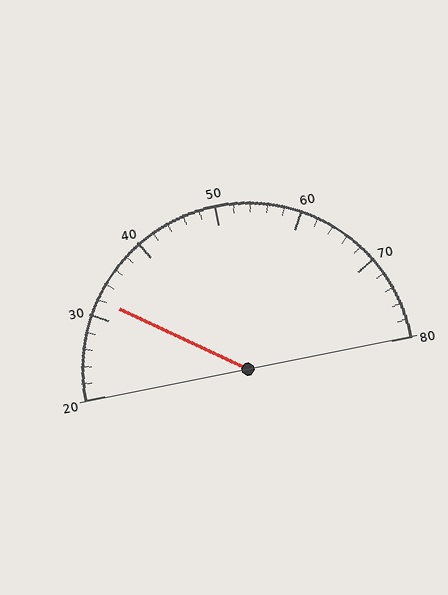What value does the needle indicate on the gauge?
The needle indicates approximately 32.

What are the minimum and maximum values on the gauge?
The gauge ranges from 20 to 80.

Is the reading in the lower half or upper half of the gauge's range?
The reading is in the lower half of the range (20 to 80).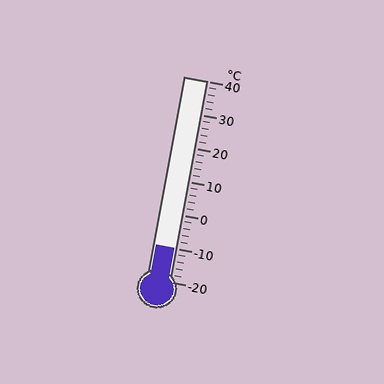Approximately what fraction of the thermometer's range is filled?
The thermometer is filled to approximately 15% of its range.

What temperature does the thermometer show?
The thermometer shows approximately -10°C.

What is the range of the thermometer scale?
The thermometer scale ranges from -20°C to 40°C.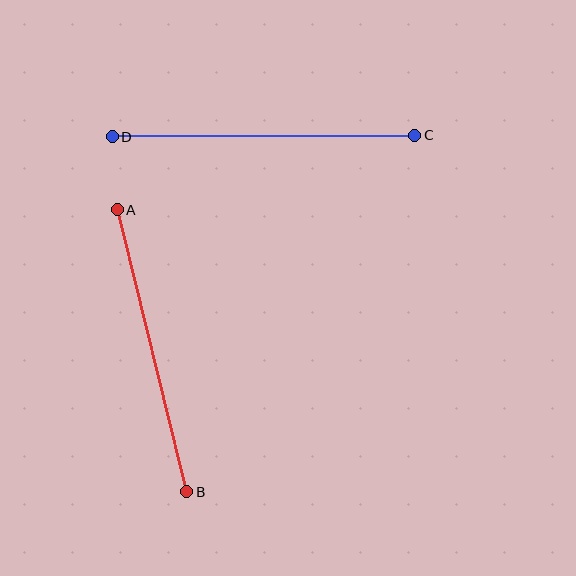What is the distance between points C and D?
The distance is approximately 302 pixels.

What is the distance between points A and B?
The distance is approximately 291 pixels.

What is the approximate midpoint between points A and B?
The midpoint is at approximately (152, 351) pixels.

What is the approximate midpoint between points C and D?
The midpoint is at approximately (264, 136) pixels.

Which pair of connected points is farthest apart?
Points C and D are farthest apart.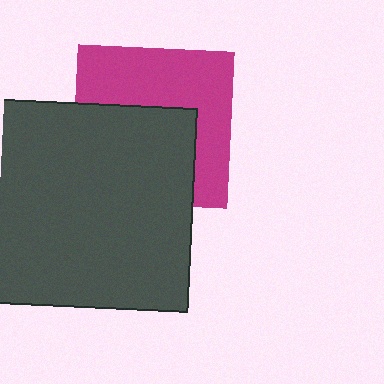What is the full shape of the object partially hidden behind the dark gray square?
The partially hidden object is a magenta square.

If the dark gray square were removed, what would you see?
You would see the complete magenta square.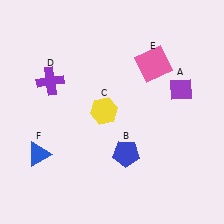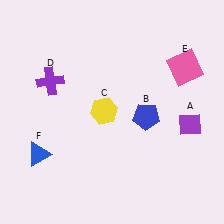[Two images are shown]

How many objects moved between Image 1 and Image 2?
3 objects moved between the two images.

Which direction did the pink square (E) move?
The pink square (E) moved right.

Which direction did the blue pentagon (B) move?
The blue pentagon (B) moved up.